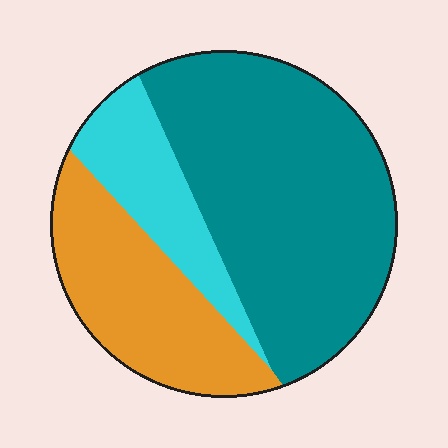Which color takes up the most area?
Teal, at roughly 55%.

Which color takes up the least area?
Cyan, at roughly 15%.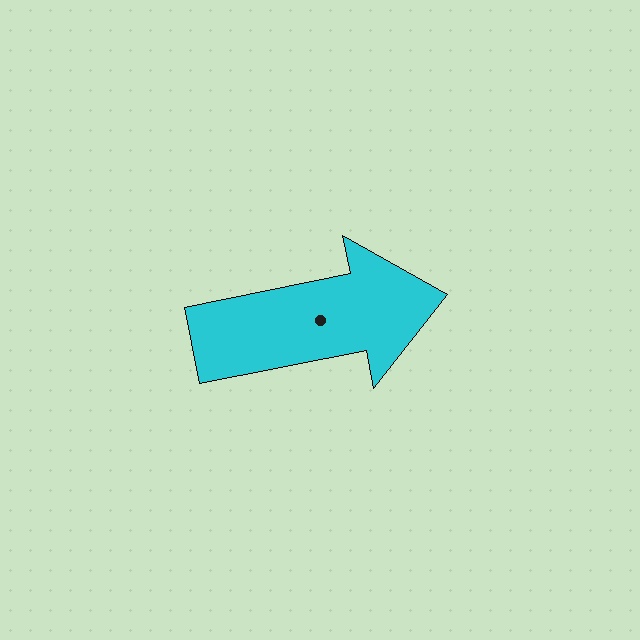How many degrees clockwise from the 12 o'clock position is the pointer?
Approximately 79 degrees.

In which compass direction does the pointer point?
East.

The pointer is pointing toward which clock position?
Roughly 3 o'clock.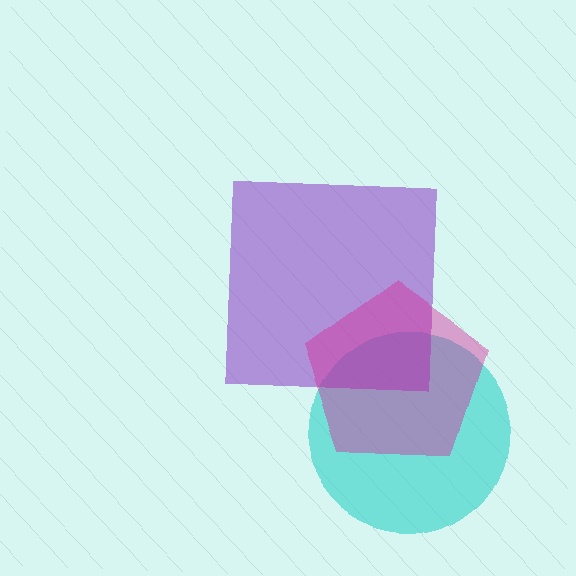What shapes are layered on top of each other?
The layered shapes are: a cyan circle, a purple square, a magenta pentagon.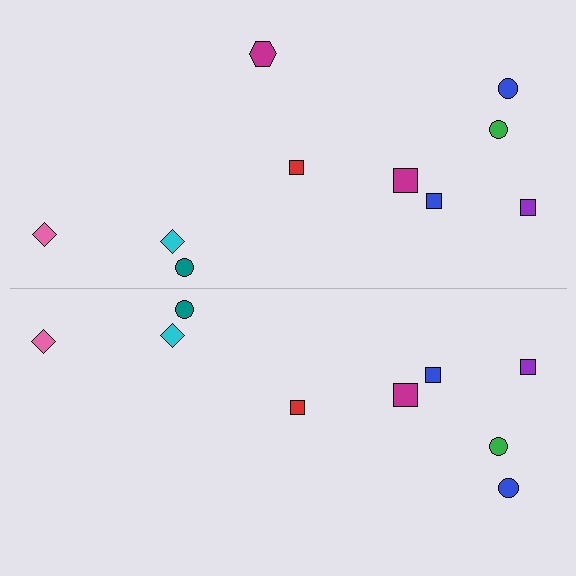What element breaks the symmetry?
A magenta hexagon is missing from the bottom side.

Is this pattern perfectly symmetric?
No, the pattern is not perfectly symmetric. A magenta hexagon is missing from the bottom side.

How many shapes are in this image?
There are 19 shapes in this image.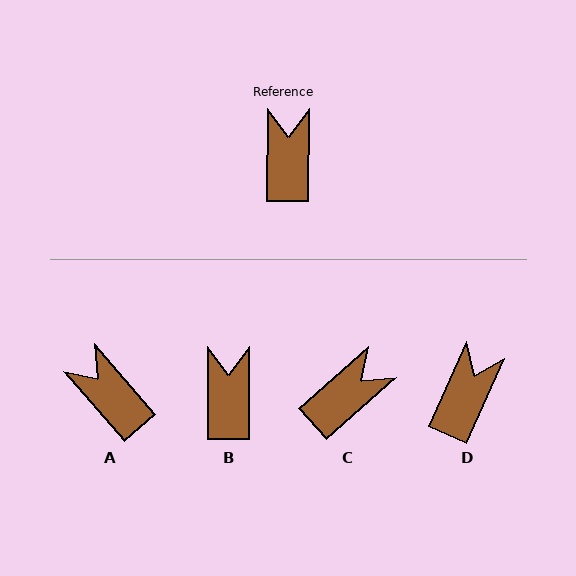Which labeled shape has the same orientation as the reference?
B.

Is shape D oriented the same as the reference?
No, it is off by about 24 degrees.